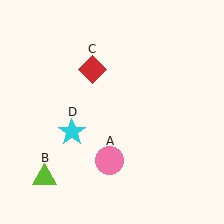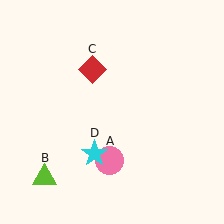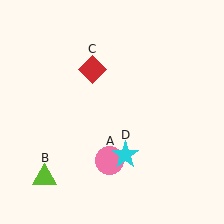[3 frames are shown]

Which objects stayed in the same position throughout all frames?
Pink circle (object A) and lime triangle (object B) and red diamond (object C) remained stationary.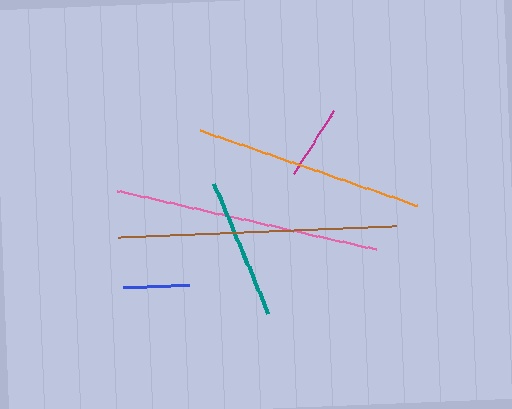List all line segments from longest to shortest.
From longest to shortest: brown, pink, orange, teal, magenta, blue.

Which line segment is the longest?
The brown line is the longest at approximately 278 pixels.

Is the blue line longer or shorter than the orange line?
The orange line is longer than the blue line.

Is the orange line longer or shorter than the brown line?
The brown line is longer than the orange line.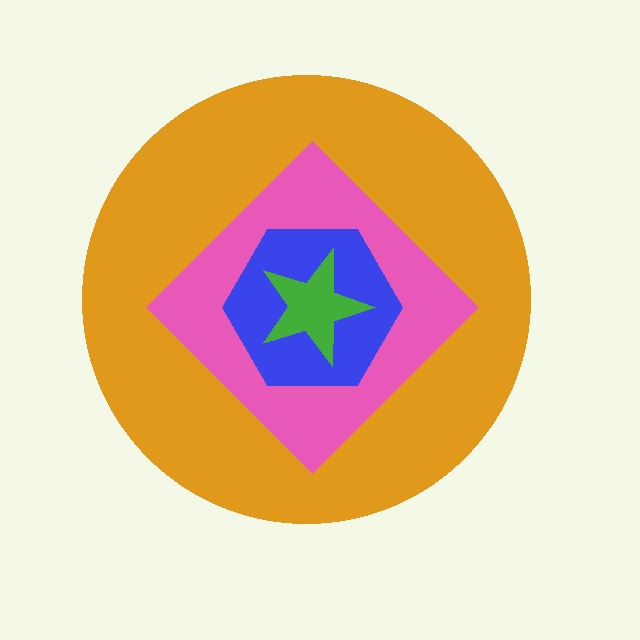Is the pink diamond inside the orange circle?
Yes.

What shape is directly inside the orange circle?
The pink diamond.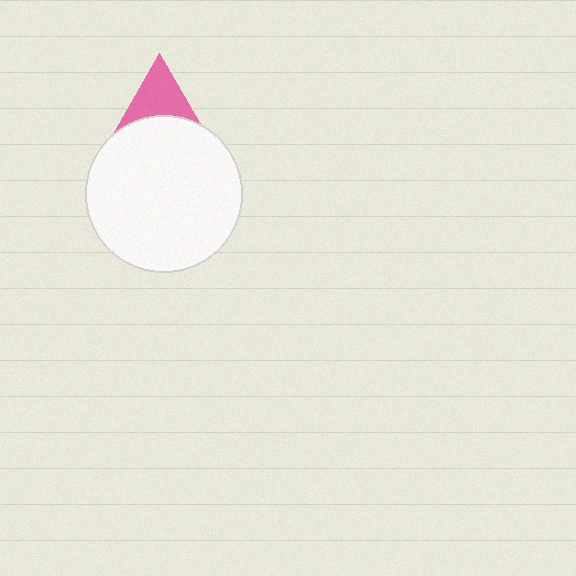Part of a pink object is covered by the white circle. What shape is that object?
It is a triangle.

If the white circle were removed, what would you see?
You would see the complete pink triangle.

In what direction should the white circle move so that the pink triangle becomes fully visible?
The white circle should move down. That is the shortest direction to clear the overlap and leave the pink triangle fully visible.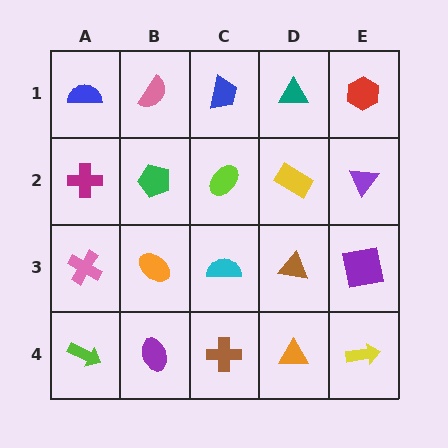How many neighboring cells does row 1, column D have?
3.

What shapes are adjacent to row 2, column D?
A teal triangle (row 1, column D), a brown triangle (row 3, column D), a lime ellipse (row 2, column C), a purple triangle (row 2, column E).